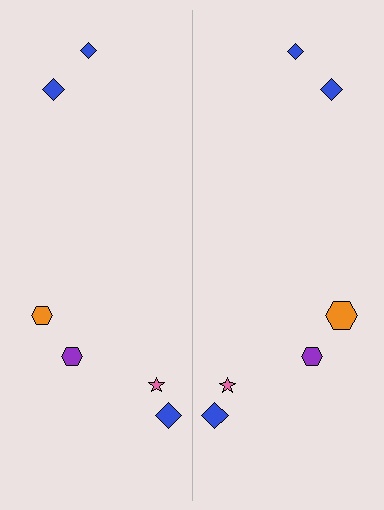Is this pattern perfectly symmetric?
No, the pattern is not perfectly symmetric. The orange hexagon on the right side has a different size than its mirror counterpart.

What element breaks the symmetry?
The orange hexagon on the right side has a different size than its mirror counterpart.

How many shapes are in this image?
There are 12 shapes in this image.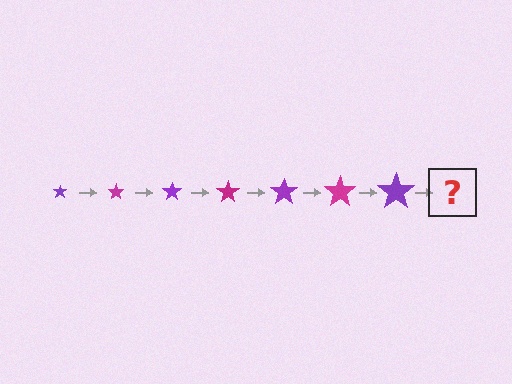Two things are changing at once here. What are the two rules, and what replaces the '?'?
The two rules are that the star grows larger each step and the color cycles through purple and magenta. The '?' should be a magenta star, larger than the previous one.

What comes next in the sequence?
The next element should be a magenta star, larger than the previous one.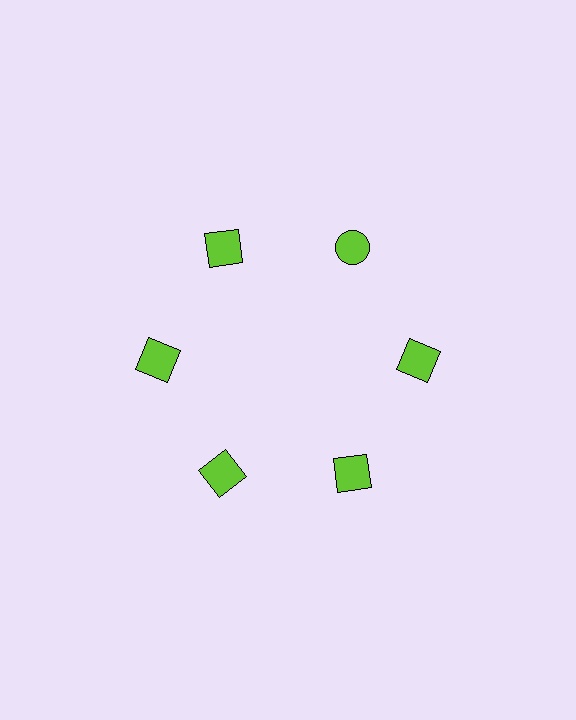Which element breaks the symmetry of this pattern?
The lime circle at roughly the 1 o'clock position breaks the symmetry. All other shapes are lime squares.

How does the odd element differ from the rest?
It has a different shape: circle instead of square.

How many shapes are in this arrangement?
There are 6 shapes arranged in a ring pattern.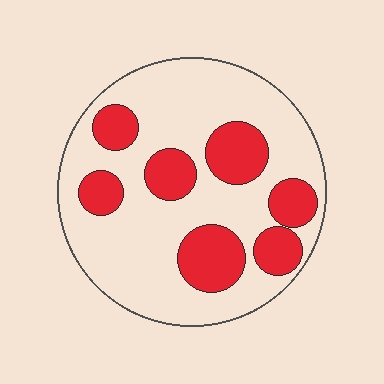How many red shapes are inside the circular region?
7.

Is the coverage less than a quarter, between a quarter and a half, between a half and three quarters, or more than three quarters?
Between a quarter and a half.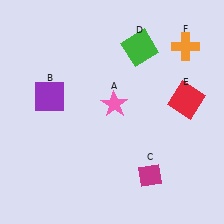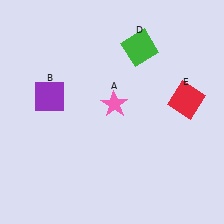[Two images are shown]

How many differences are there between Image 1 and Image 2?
There are 2 differences between the two images.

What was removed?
The orange cross (F), the magenta diamond (C) were removed in Image 2.